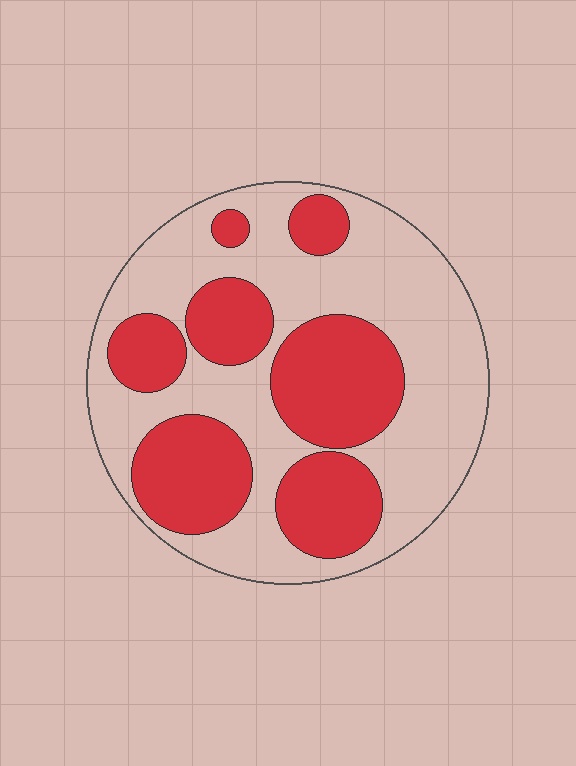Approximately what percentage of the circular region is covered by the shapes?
Approximately 40%.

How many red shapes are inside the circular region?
7.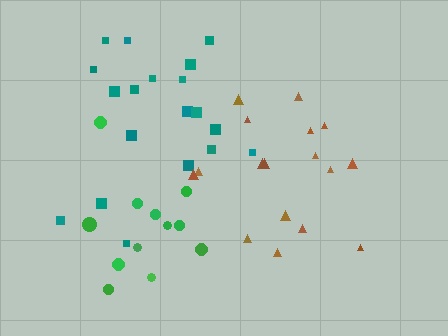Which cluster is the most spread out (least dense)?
Green.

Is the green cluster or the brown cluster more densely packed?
Brown.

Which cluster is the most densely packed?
Brown.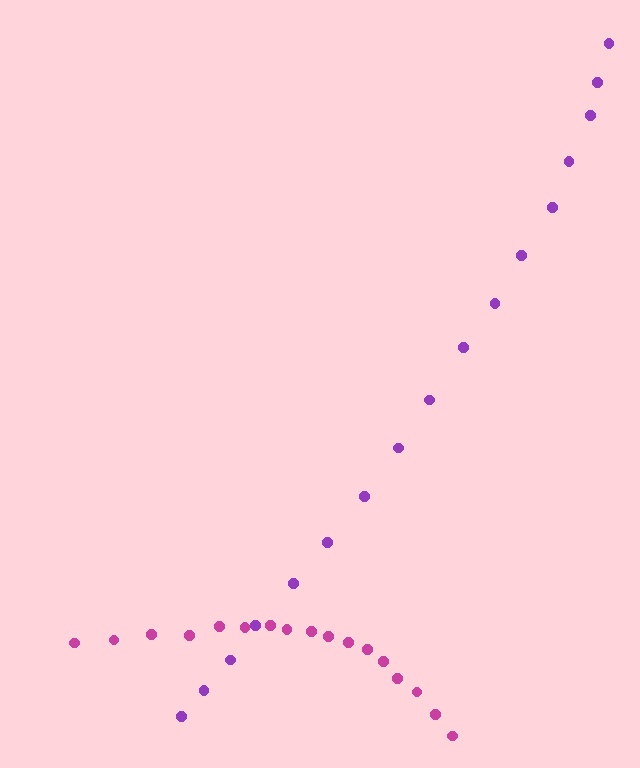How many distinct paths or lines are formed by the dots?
There are 2 distinct paths.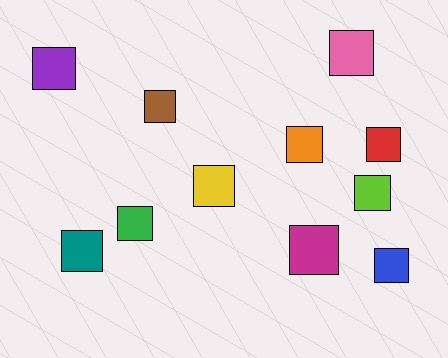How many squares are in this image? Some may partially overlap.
There are 11 squares.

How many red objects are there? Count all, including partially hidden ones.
There is 1 red object.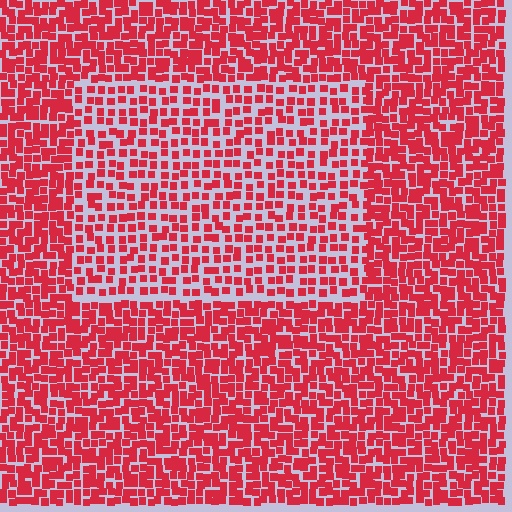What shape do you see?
I see a rectangle.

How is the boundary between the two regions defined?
The boundary is defined by a change in element density (approximately 1.7x ratio). All elements are the same color, size, and shape.